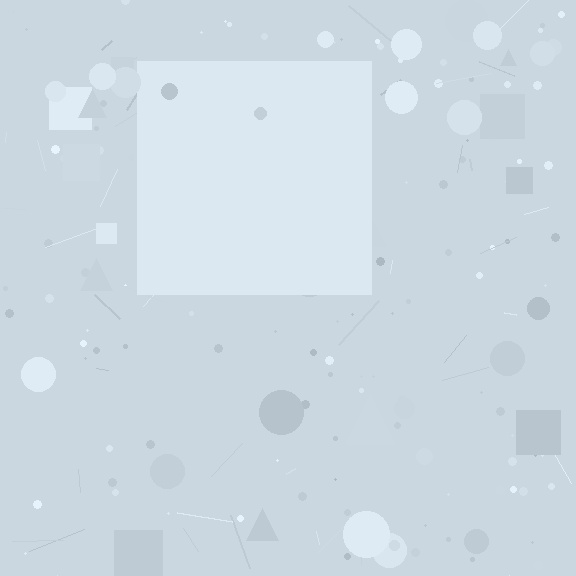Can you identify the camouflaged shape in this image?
The camouflaged shape is a square.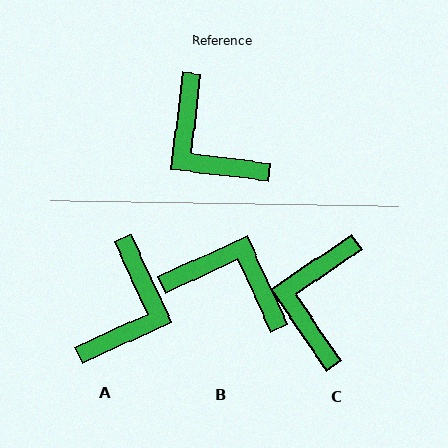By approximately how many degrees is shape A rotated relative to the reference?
Approximately 121 degrees counter-clockwise.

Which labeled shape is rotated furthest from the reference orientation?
B, about 149 degrees away.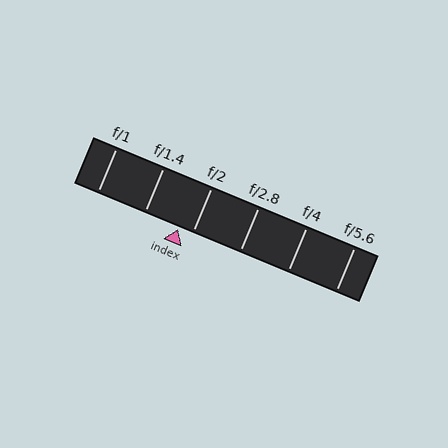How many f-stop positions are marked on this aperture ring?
There are 6 f-stop positions marked.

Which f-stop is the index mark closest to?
The index mark is closest to f/2.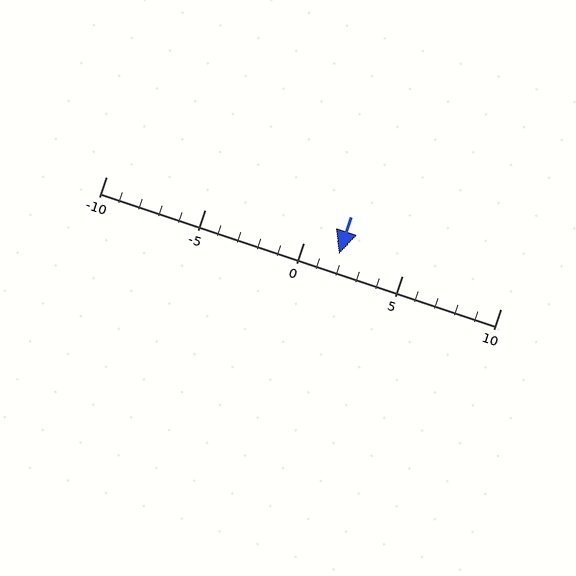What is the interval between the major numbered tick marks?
The major tick marks are spaced 5 units apart.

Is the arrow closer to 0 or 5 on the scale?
The arrow is closer to 0.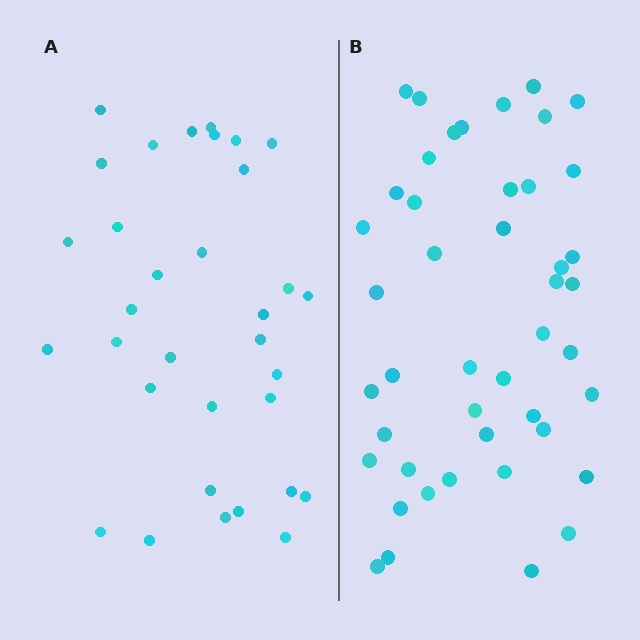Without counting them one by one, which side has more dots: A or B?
Region B (the right region) has more dots.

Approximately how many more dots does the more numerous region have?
Region B has roughly 12 or so more dots than region A.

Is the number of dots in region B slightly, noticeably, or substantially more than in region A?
Region B has noticeably more, but not dramatically so. The ratio is roughly 1.4 to 1.